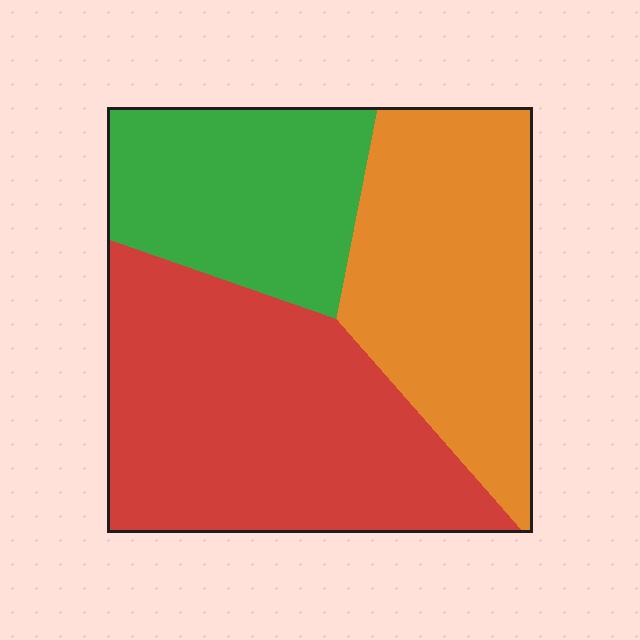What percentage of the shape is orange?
Orange takes up between a quarter and a half of the shape.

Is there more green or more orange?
Orange.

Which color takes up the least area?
Green, at roughly 25%.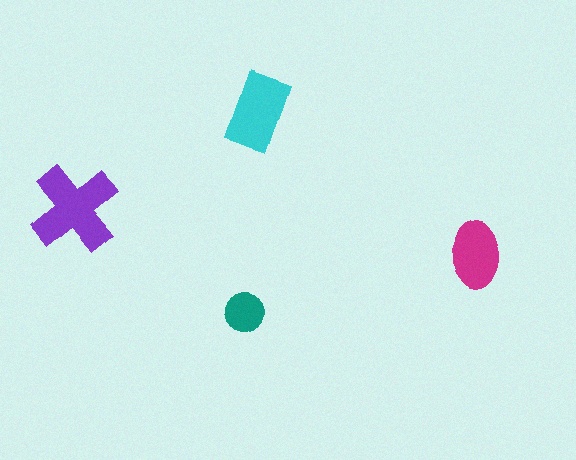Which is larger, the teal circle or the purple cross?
The purple cross.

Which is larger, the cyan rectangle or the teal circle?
The cyan rectangle.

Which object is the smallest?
The teal circle.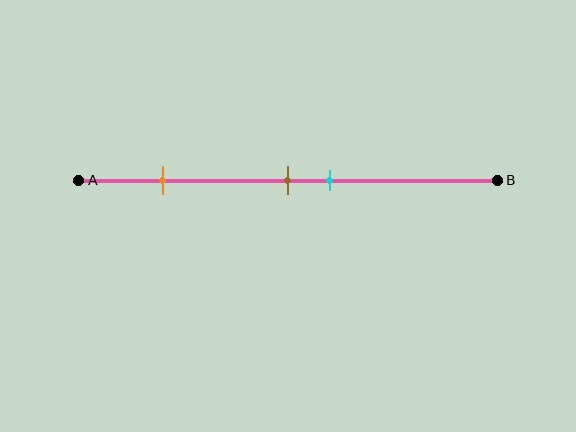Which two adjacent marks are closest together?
The brown and cyan marks are the closest adjacent pair.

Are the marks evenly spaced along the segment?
No, the marks are not evenly spaced.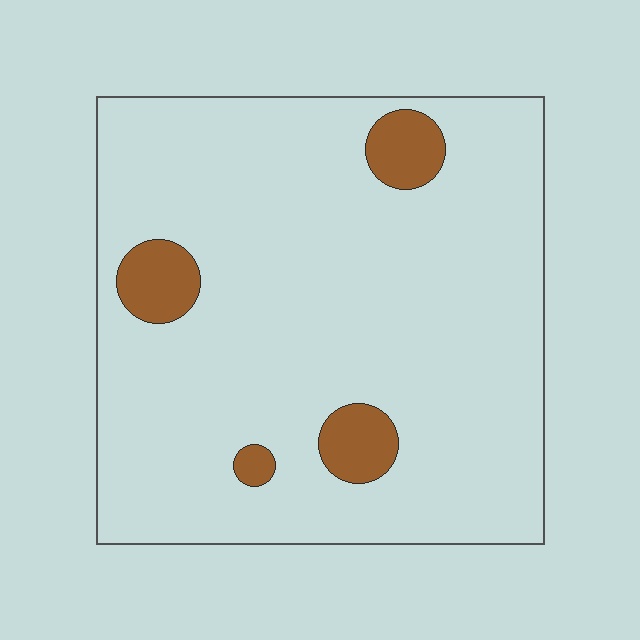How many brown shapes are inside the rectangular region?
4.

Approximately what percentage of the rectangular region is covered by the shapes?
Approximately 10%.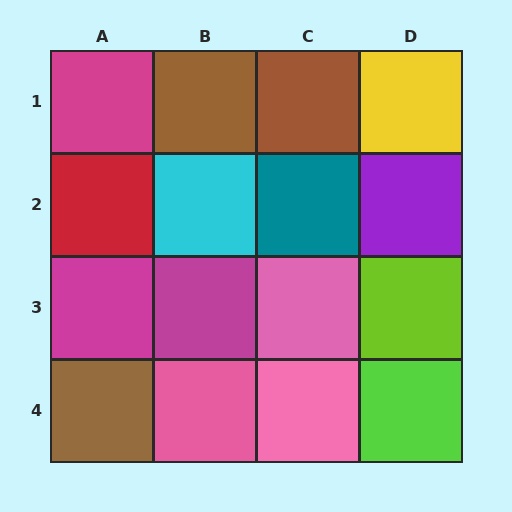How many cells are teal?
1 cell is teal.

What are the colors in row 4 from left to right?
Brown, pink, pink, lime.